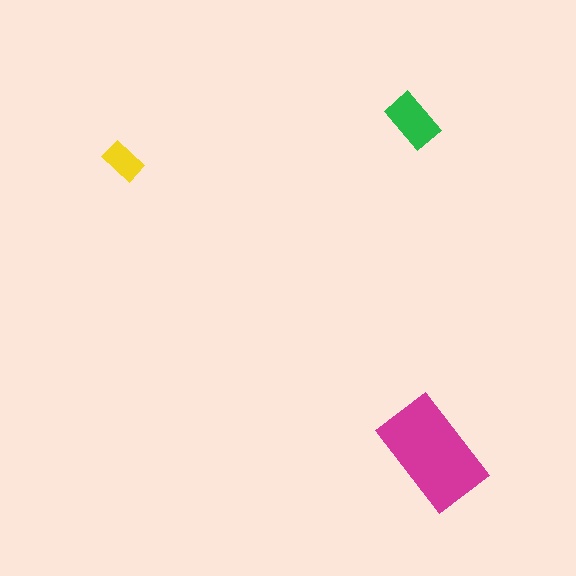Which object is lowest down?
The magenta rectangle is bottommost.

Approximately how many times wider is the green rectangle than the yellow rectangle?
About 1.5 times wider.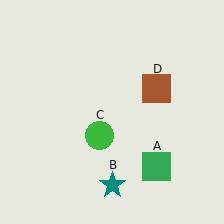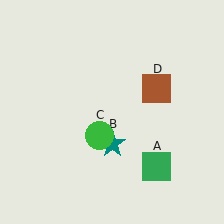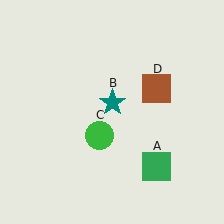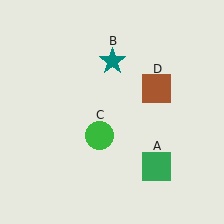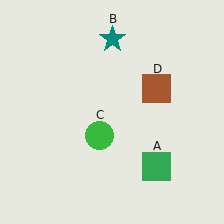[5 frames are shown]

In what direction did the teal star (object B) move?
The teal star (object B) moved up.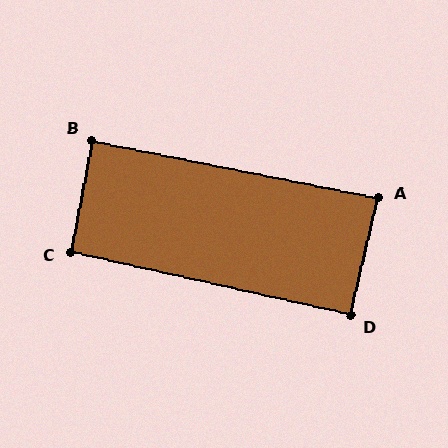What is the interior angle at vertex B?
Approximately 90 degrees (approximately right).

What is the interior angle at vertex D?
Approximately 90 degrees (approximately right).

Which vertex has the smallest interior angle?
A, at approximately 88 degrees.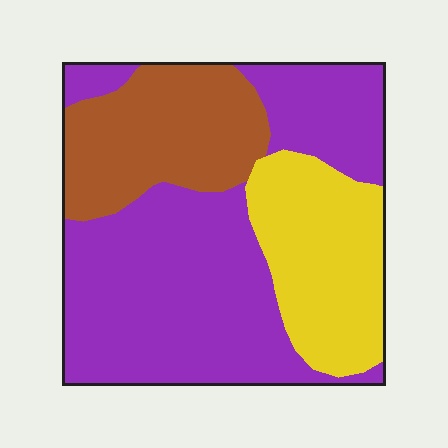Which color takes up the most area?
Purple, at roughly 55%.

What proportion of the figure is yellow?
Yellow takes up about one quarter (1/4) of the figure.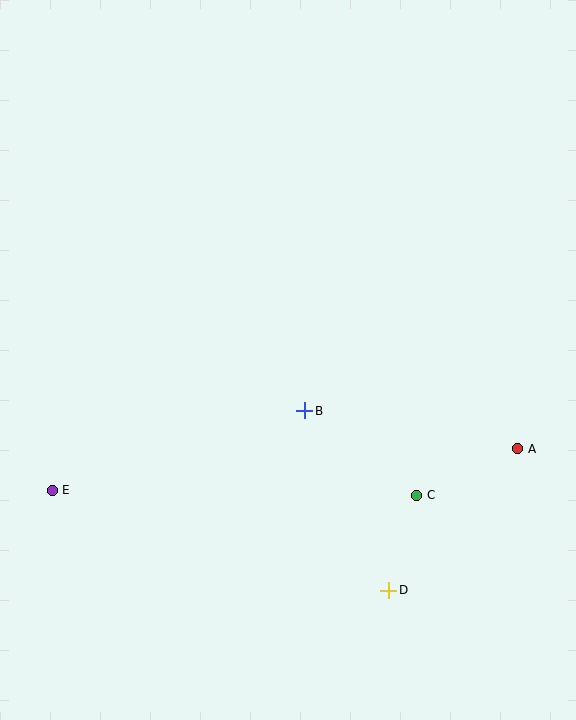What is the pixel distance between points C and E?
The distance between C and E is 364 pixels.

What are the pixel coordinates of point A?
Point A is at (518, 449).